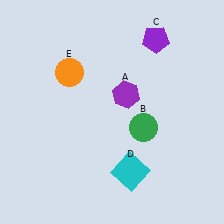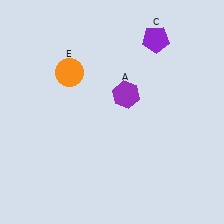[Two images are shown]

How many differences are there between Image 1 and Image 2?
There are 2 differences between the two images.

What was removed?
The green circle (B), the cyan square (D) were removed in Image 2.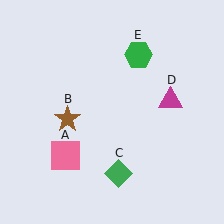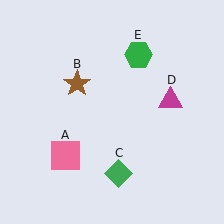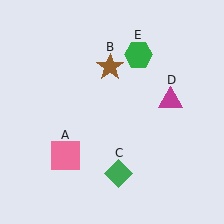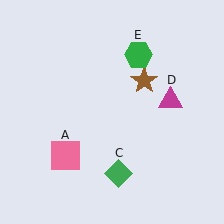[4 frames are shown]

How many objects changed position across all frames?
1 object changed position: brown star (object B).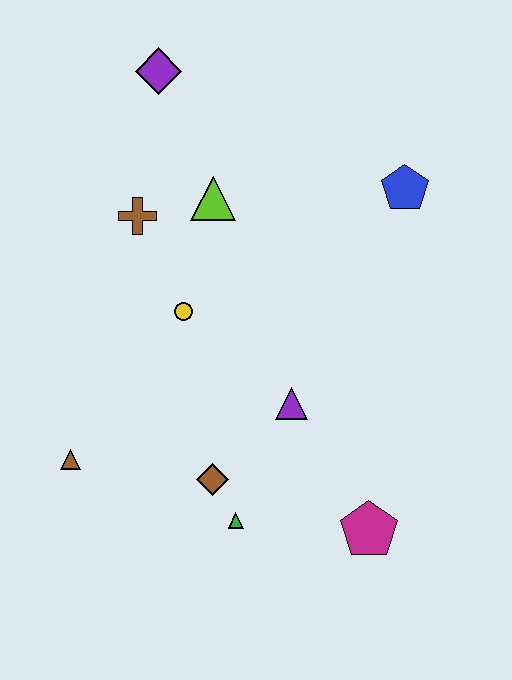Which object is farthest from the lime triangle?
The magenta pentagon is farthest from the lime triangle.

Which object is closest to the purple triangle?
The brown diamond is closest to the purple triangle.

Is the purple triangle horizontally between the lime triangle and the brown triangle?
No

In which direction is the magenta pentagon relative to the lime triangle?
The magenta pentagon is below the lime triangle.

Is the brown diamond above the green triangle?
Yes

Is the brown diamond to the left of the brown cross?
No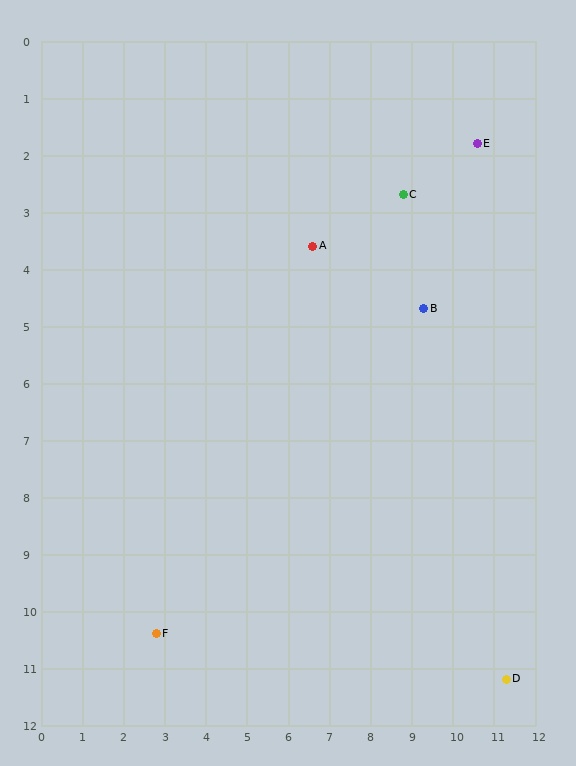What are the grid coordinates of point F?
Point F is at approximately (2.8, 10.4).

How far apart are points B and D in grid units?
Points B and D are about 6.8 grid units apart.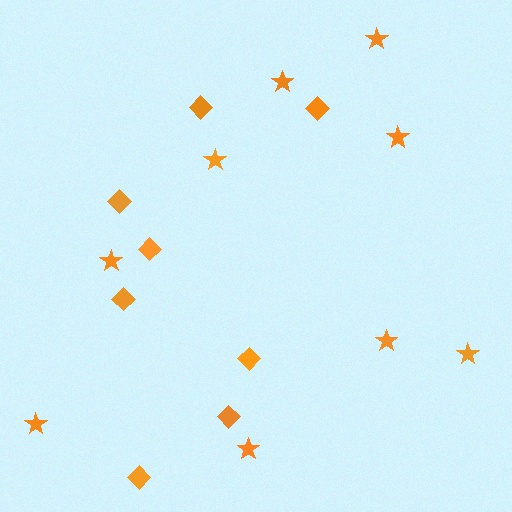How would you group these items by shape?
There are 2 groups: one group of diamonds (8) and one group of stars (9).